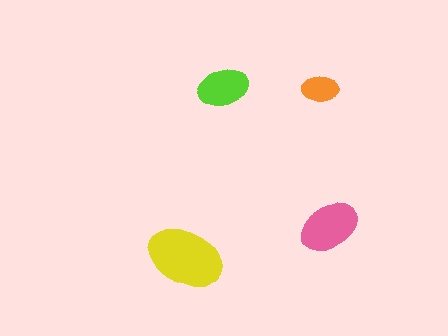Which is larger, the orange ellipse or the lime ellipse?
The lime one.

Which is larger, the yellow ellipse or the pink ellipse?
The yellow one.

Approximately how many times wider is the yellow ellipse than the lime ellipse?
About 1.5 times wider.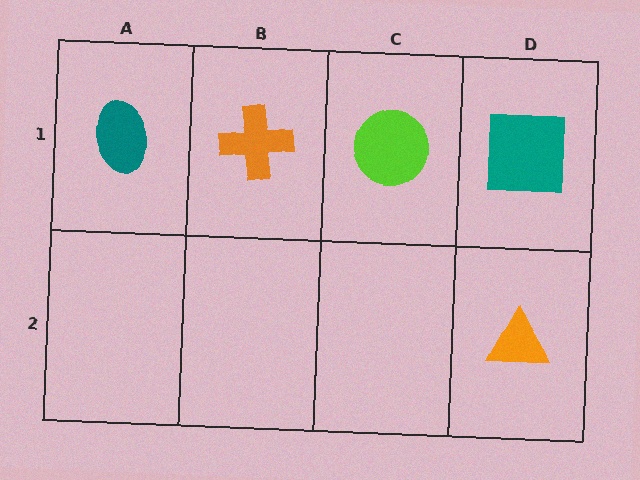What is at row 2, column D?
An orange triangle.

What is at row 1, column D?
A teal square.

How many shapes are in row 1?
4 shapes.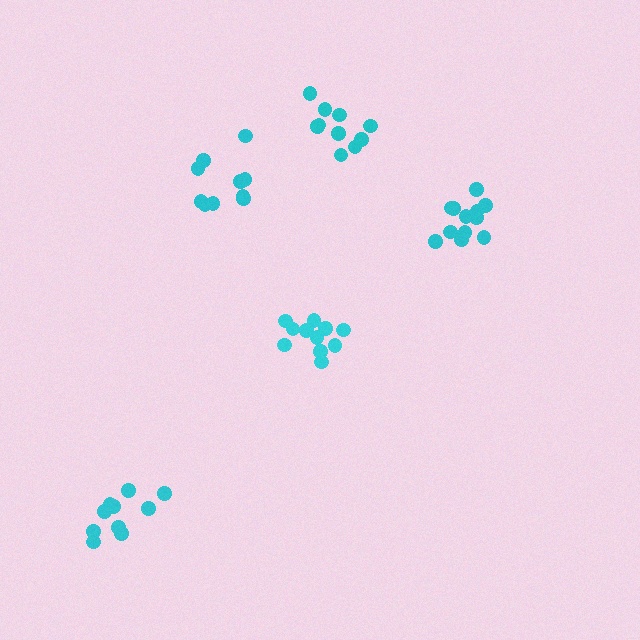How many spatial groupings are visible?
There are 5 spatial groupings.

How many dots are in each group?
Group 1: 10 dots, Group 2: 11 dots, Group 3: 10 dots, Group 4: 10 dots, Group 5: 12 dots (53 total).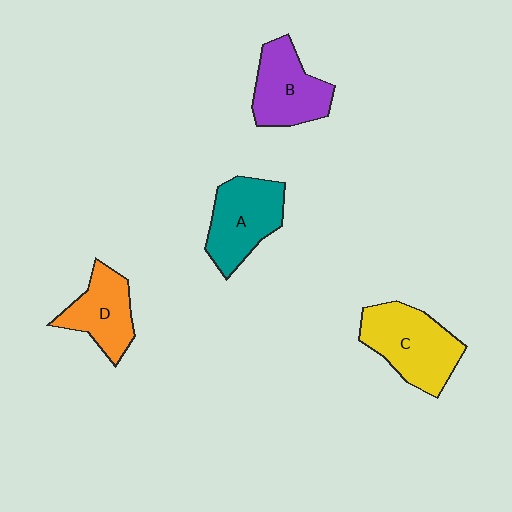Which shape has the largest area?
Shape C (yellow).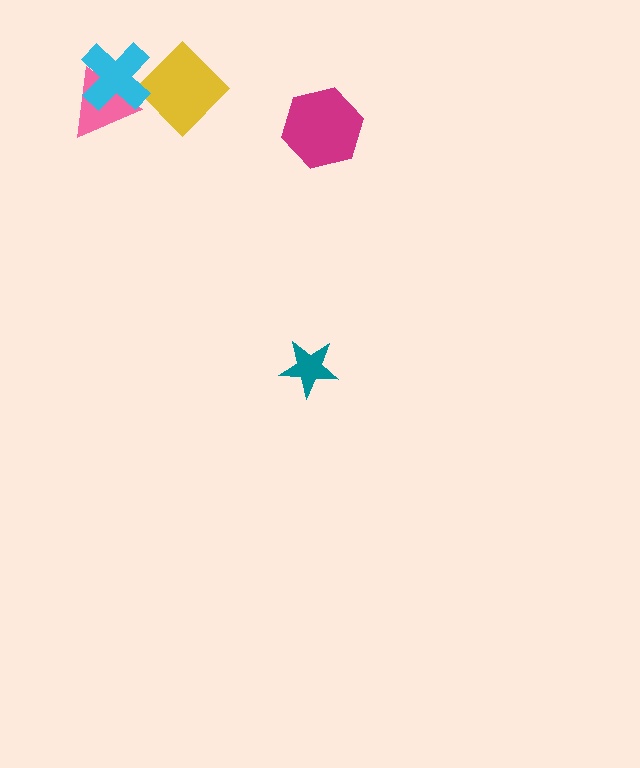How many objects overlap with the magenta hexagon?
0 objects overlap with the magenta hexagon.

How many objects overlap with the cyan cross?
2 objects overlap with the cyan cross.